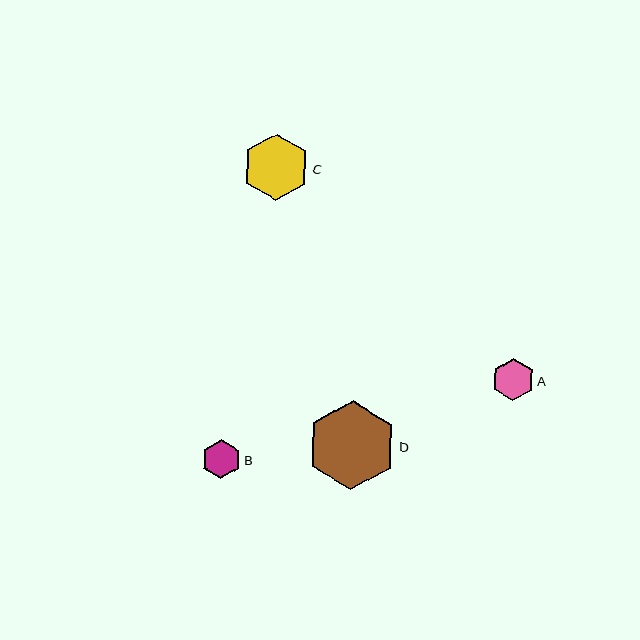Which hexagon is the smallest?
Hexagon B is the smallest with a size of approximately 39 pixels.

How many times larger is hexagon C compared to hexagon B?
Hexagon C is approximately 1.7 times the size of hexagon B.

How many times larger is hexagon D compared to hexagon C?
Hexagon D is approximately 1.3 times the size of hexagon C.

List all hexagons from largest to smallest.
From largest to smallest: D, C, A, B.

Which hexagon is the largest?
Hexagon D is the largest with a size of approximately 89 pixels.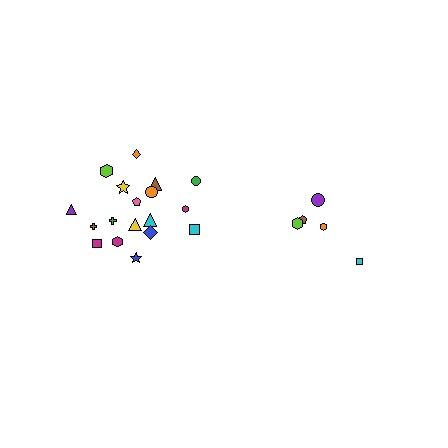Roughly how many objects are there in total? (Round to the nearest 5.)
Roughly 25 objects in total.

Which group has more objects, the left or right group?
The left group.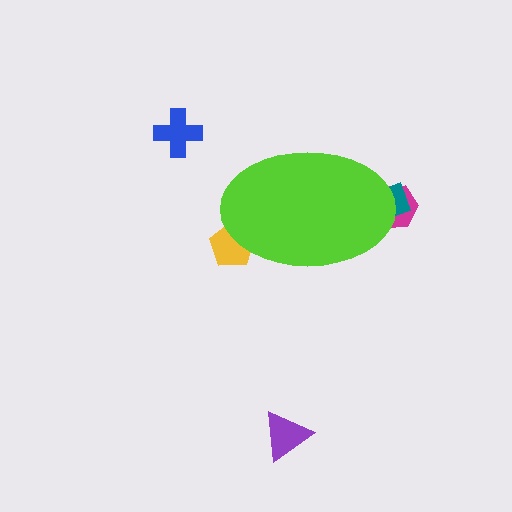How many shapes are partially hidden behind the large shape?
3 shapes are partially hidden.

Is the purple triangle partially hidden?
No, the purple triangle is fully visible.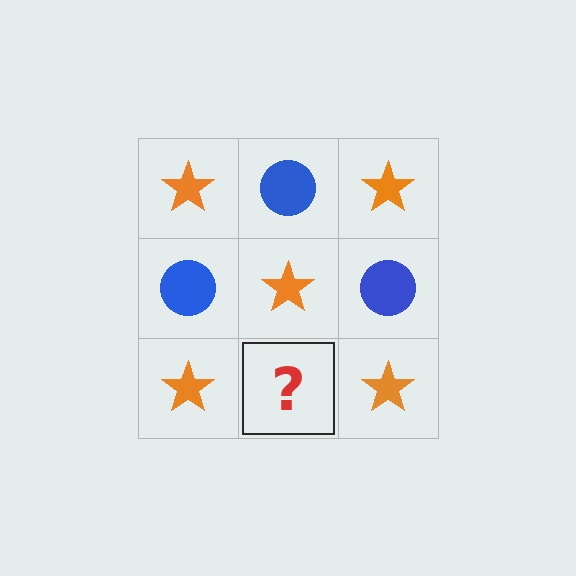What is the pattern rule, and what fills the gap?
The rule is that it alternates orange star and blue circle in a checkerboard pattern. The gap should be filled with a blue circle.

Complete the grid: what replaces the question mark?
The question mark should be replaced with a blue circle.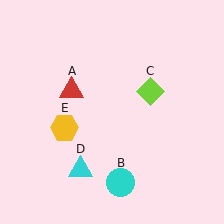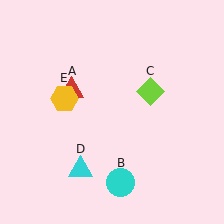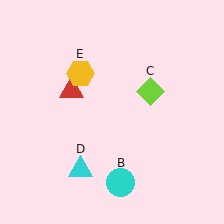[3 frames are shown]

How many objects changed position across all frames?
1 object changed position: yellow hexagon (object E).